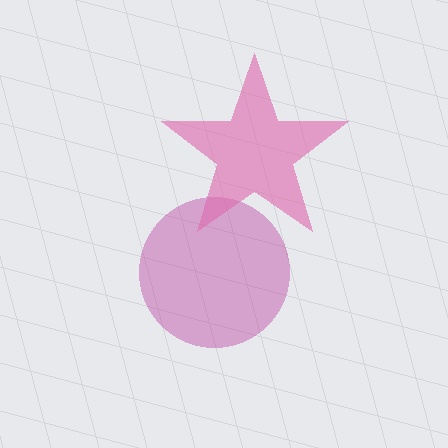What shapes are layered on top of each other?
The layered shapes are: a magenta circle, a pink star.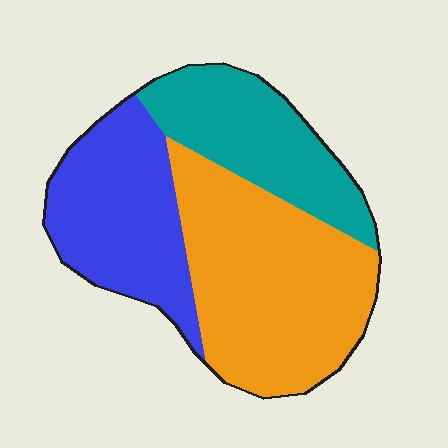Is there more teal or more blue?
Blue.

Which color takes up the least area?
Teal, at roughly 25%.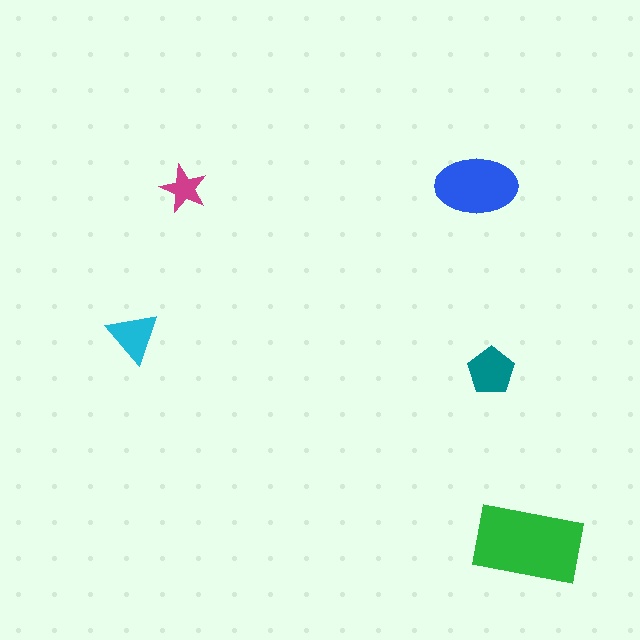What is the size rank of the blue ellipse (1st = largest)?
2nd.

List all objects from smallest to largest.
The magenta star, the cyan triangle, the teal pentagon, the blue ellipse, the green rectangle.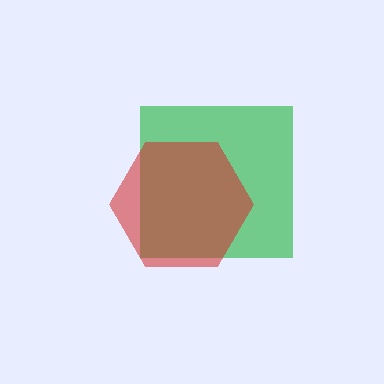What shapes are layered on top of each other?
The layered shapes are: a green square, a red hexagon.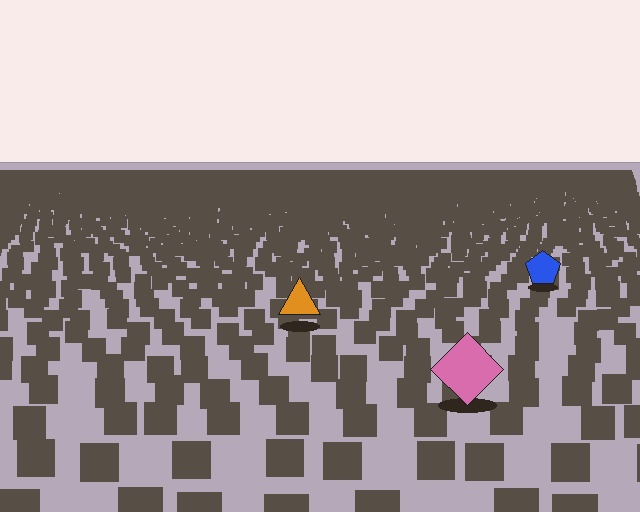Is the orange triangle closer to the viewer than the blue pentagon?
Yes. The orange triangle is closer — you can tell from the texture gradient: the ground texture is coarser near it.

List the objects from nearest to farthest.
From nearest to farthest: the pink diamond, the orange triangle, the blue pentagon.